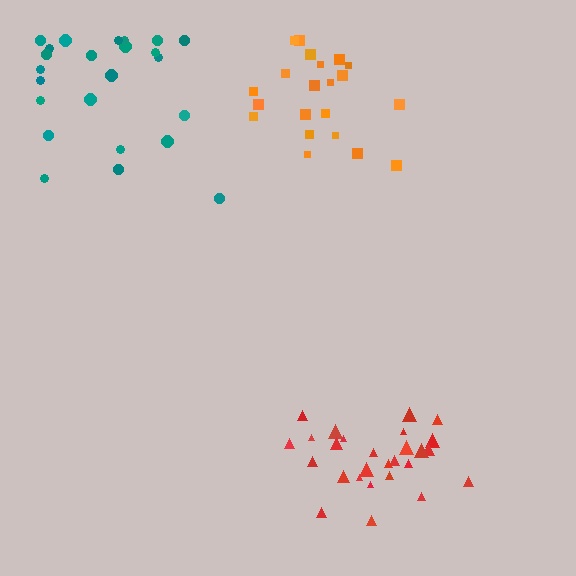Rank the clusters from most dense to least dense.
red, orange, teal.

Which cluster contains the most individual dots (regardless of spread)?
Red (27).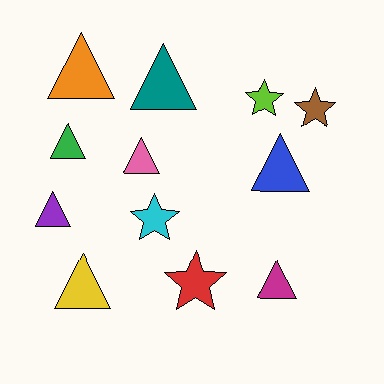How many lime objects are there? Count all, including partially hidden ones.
There is 1 lime object.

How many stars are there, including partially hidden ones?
There are 4 stars.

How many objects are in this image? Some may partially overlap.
There are 12 objects.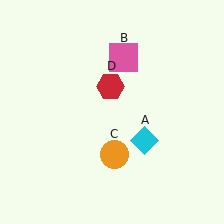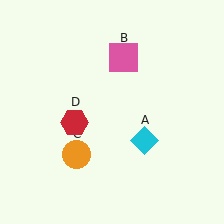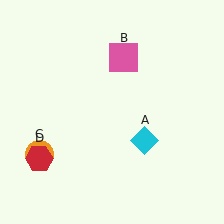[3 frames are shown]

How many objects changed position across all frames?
2 objects changed position: orange circle (object C), red hexagon (object D).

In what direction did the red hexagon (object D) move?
The red hexagon (object D) moved down and to the left.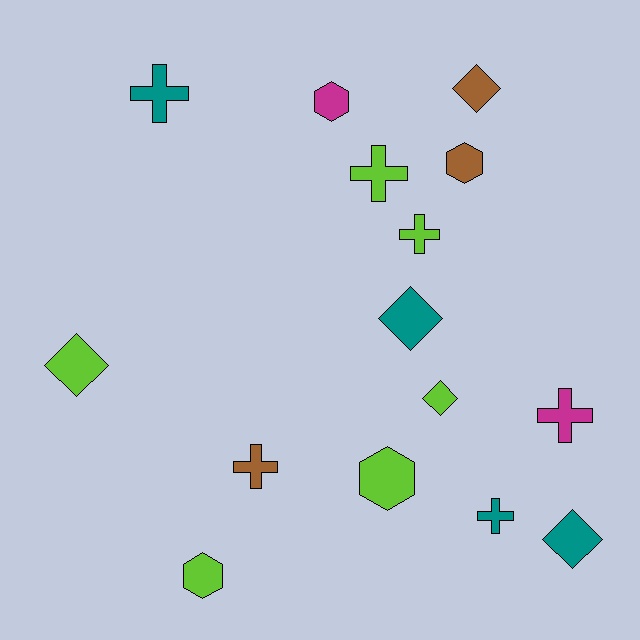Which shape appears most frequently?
Cross, with 6 objects.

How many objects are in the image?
There are 15 objects.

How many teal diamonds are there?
There are 2 teal diamonds.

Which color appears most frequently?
Lime, with 6 objects.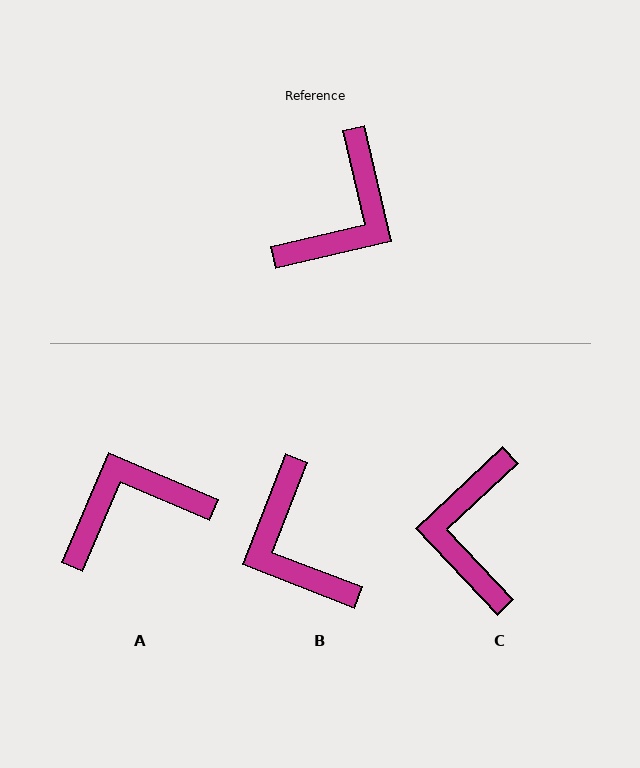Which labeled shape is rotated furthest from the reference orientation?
C, about 150 degrees away.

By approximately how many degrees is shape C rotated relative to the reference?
Approximately 150 degrees clockwise.